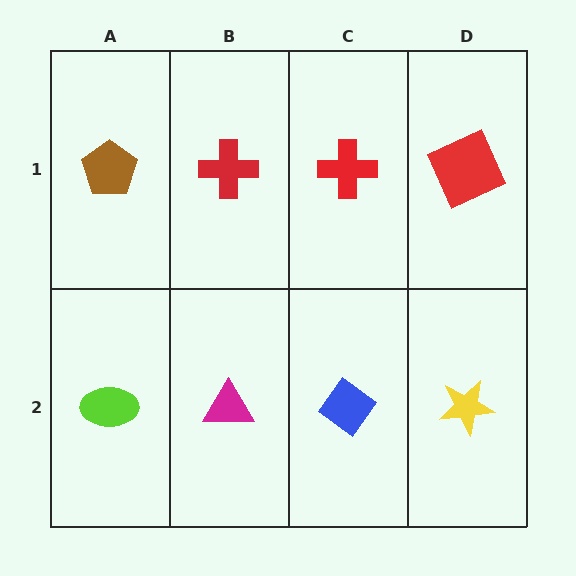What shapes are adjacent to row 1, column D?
A yellow star (row 2, column D), a red cross (row 1, column C).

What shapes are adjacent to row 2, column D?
A red square (row 1, column D), a blue diamond (row 2, column C).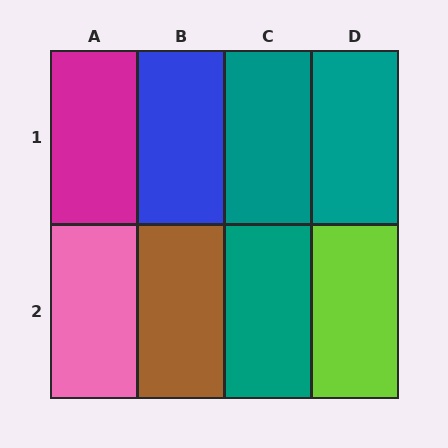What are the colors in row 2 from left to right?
Pink, brown, teal, lime.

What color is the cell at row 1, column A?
Magenta.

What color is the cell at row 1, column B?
Blue.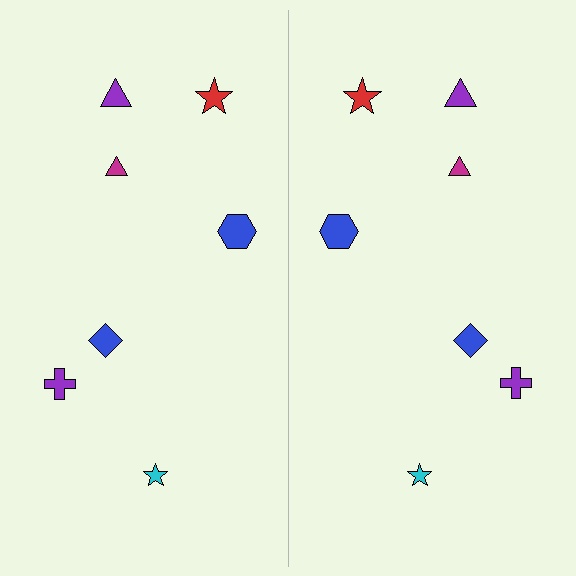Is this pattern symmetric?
Yes, this pattern has bilateral (reflection) symmetry.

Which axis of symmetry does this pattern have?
The pattern has a vertical axis of symmetry running through the center of the image.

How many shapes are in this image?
There are 14 shapes in this image.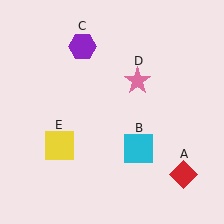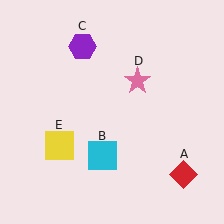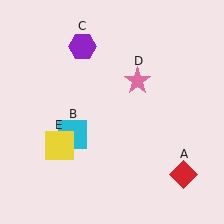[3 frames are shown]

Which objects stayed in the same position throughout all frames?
Red diamond (object A) and purple hexagon (object C) and pink star (object D) and yellow square (object E) remained stationary.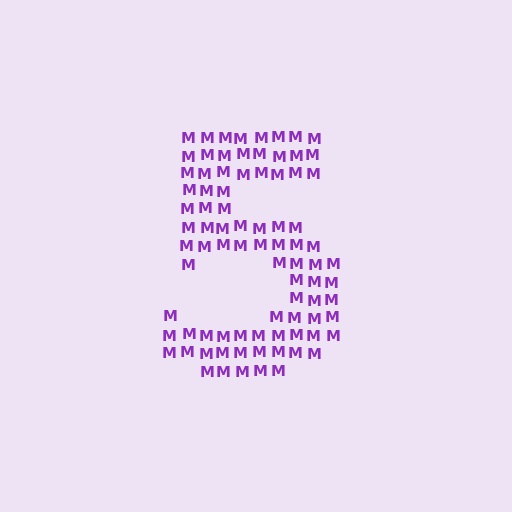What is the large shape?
The large shape is the digit 5.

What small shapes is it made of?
It is made of small letter M's.